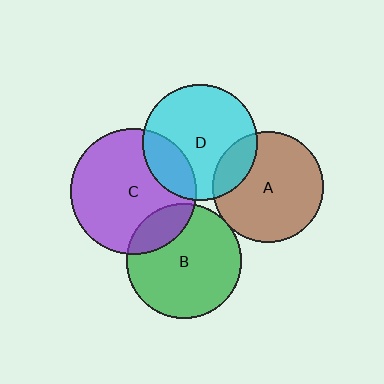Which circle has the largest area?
Circle C (purple).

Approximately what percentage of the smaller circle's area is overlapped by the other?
Approximately 20%.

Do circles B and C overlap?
Yes.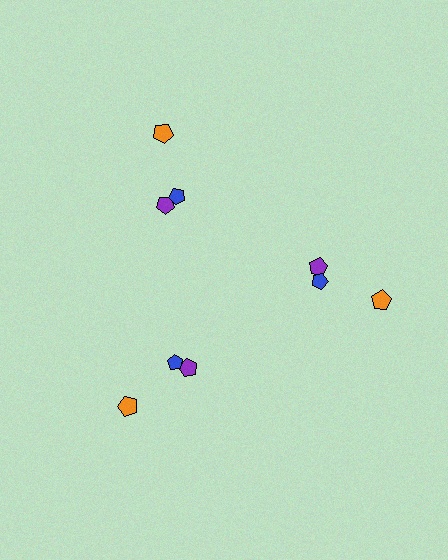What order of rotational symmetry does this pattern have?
This pattern has 3-fold rotational symmetry.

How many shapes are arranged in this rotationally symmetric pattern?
There are 9 shapes, arranged in 3 groups of 3.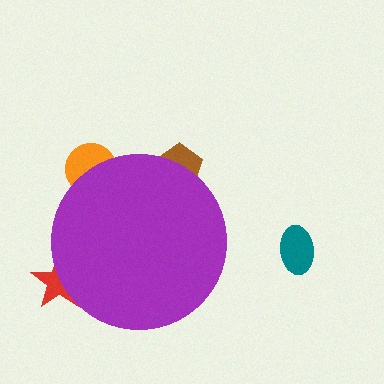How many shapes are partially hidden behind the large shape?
3 shapes are partially hidden.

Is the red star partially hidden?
Yes, the red star is partially hidden behind the purple circle.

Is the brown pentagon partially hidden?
Yes, the brown pentagon is partially hidden behind the purple circle.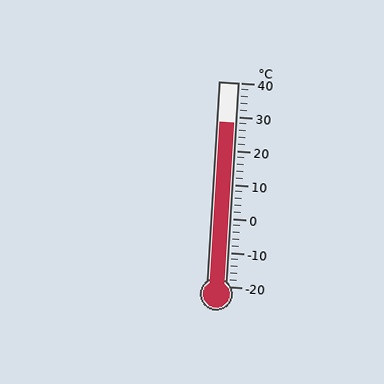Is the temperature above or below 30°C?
The temperature is below 30°C.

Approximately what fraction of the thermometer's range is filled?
The thermometer is filled to approximately 80% of its range.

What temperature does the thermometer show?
The thermometer shows approximately 28°C.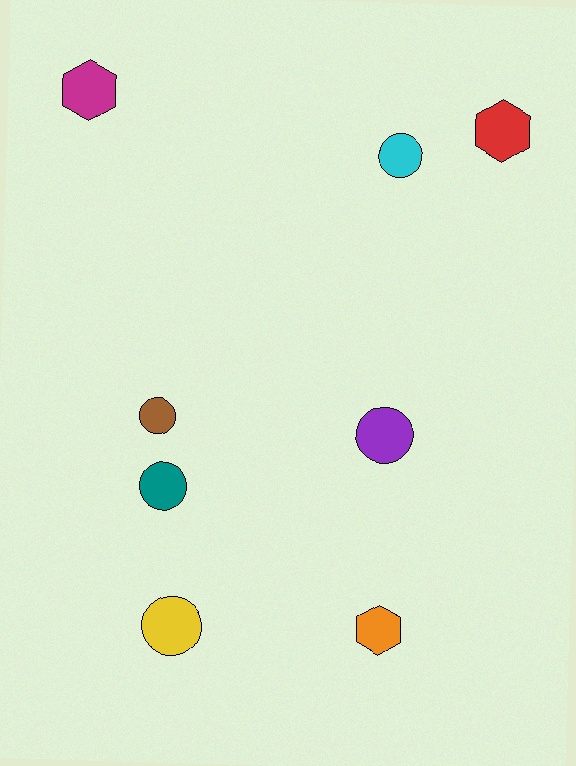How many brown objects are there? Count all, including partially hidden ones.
There is 1 brown object.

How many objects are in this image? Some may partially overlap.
There are 8 objects.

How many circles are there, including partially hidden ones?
There are 5 circles.